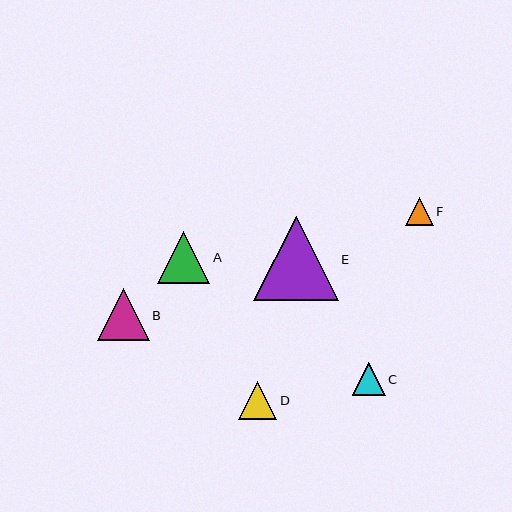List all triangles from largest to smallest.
From largest to smallest: E, A, B, D, C, F.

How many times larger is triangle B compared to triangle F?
Triangle B is approximately 1.9 times the size of triangle F.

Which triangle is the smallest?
Triangle F is the smallest with a size of approximately 27 pixels.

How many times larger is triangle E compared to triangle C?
Triangle E is approximately 2.5 times the size of triangle C.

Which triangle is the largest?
Triangle E is the largest with a size of approximately 84 pixels.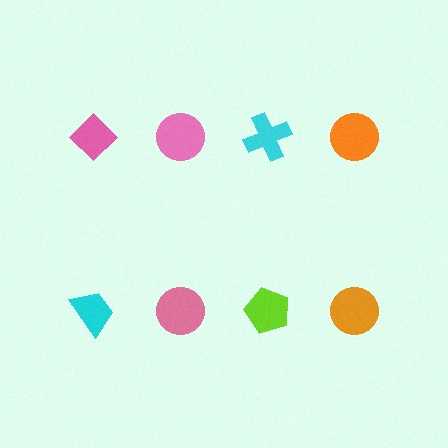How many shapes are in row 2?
4 shapes.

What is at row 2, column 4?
An orange circle.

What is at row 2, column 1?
A cyan trapezoid.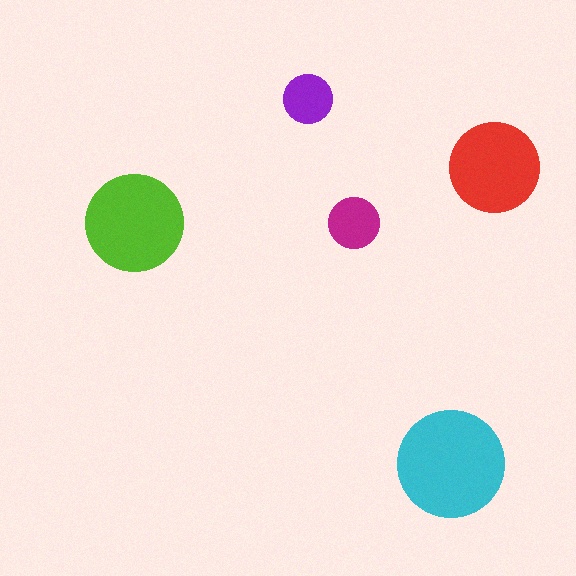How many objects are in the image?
There are 5 objects in the image.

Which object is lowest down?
The cyan circle is bottommost.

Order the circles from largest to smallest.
the cyan one, the lime one, the red one, the magenta one, the purple one.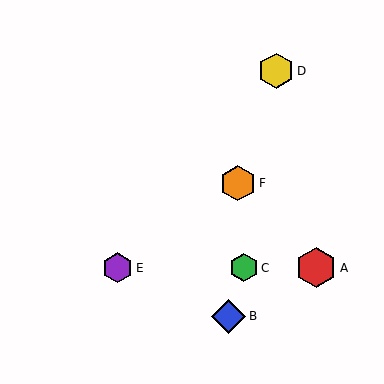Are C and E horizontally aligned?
Yes, both are at y≈268.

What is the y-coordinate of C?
Object C is at y≈268.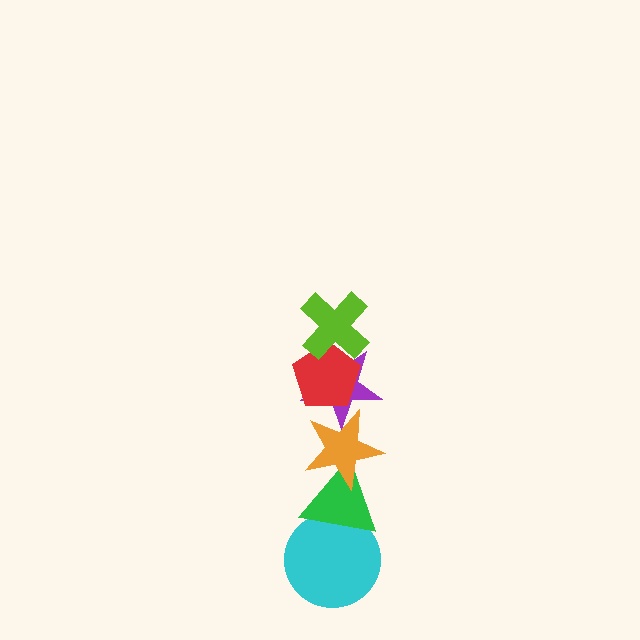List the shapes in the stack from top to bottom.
From top to bottom: the lime cross, the red pentagon, the purple star, the orange star, the green triangle, the cyan circle.